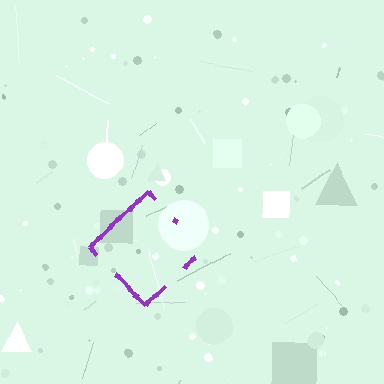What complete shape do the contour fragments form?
The contour fragments form a diamond.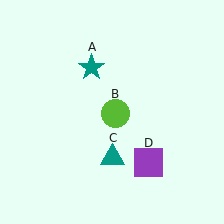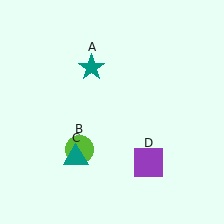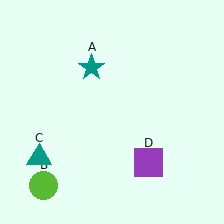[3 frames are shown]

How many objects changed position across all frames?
2 objects changed position: lime circle (object B), teal triangle (object C).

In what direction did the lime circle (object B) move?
The lime circle (object B) moved down and to the left.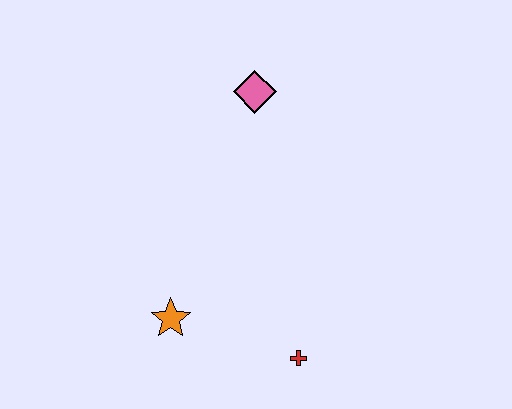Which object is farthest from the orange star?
The pink diamond is farthest from the orange star.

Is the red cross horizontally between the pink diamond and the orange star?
No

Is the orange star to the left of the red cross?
Yes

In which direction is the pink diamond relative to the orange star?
The pink diamond is above the orange star.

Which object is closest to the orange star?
The red cross is closest to the orange star.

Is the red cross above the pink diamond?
No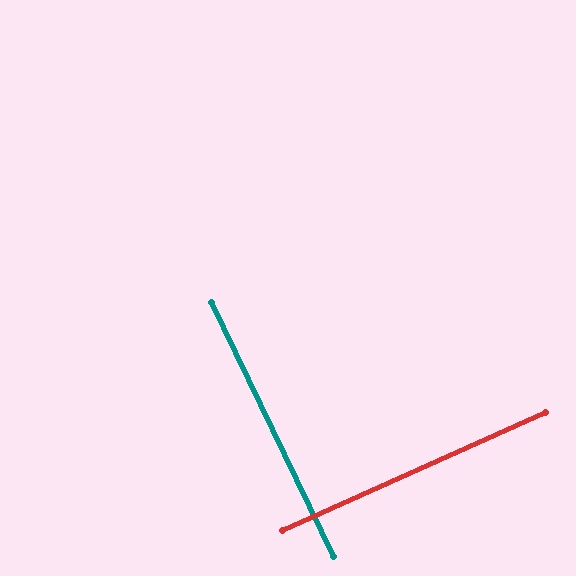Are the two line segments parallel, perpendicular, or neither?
Perpendicular — they meet at approximately 88°.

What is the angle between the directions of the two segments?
Approximately 88 degrees.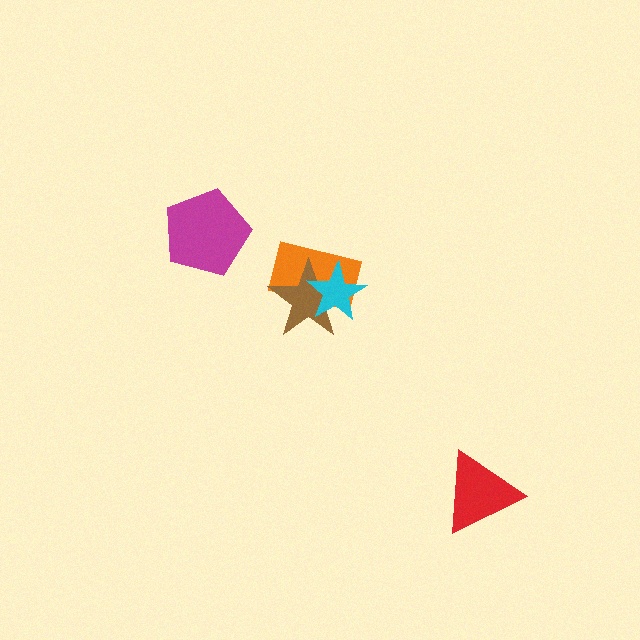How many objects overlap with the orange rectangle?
2 objects overlap with the orange rectangle.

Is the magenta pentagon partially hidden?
No, no other shape covers it.